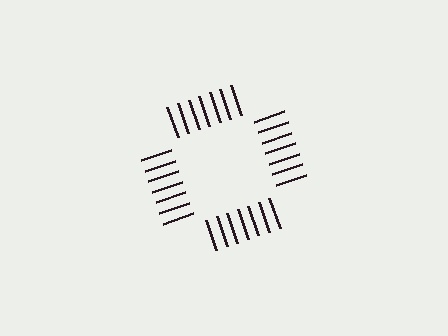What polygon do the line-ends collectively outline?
An illusory square — the line segments terminate on its edges but no continuous stroke is drawn.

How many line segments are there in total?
28 — 7 along each of the 4 edges.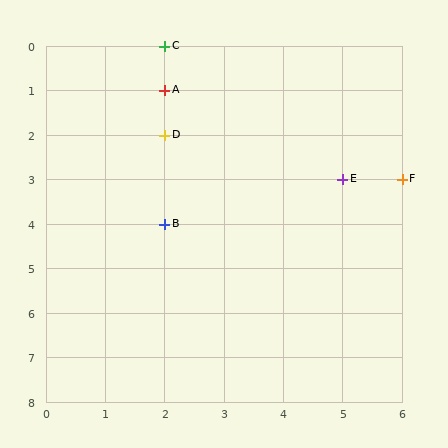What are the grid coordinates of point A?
Point A is at grid coordinates (2, 1).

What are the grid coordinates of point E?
Point E is at grid coordinates (5, 3).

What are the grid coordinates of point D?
Point D is at grid coordinates (2, 2).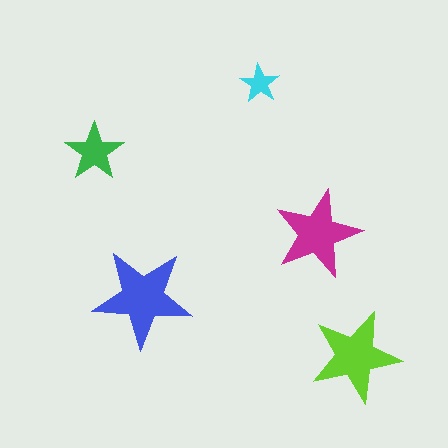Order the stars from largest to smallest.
the blue one, the lime one, the magenta one, the green one, the cyan one.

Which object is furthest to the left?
The green star is leftmost.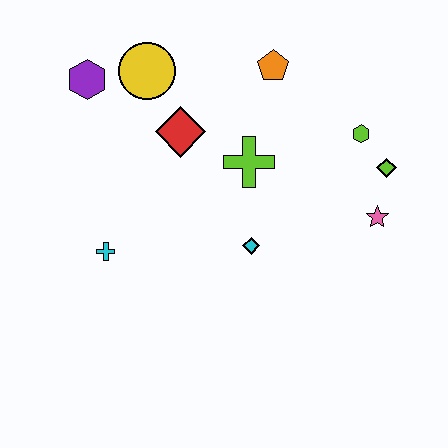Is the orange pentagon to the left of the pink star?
Yes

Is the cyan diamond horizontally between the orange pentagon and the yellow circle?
Yes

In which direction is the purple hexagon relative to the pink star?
The purple hexagon is to the left of the pink star.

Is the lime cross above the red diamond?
No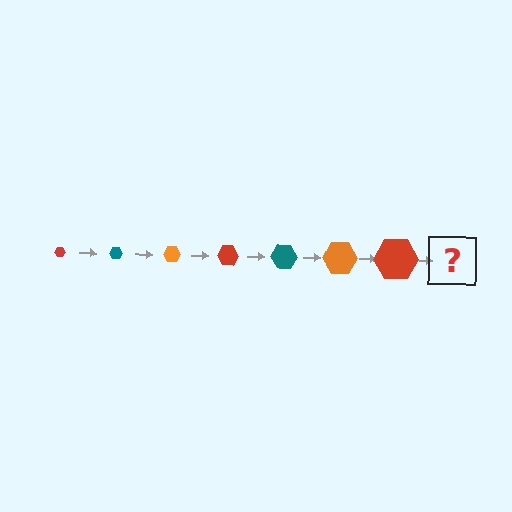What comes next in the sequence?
The next element should be a teal hexagon, larger than the previous one.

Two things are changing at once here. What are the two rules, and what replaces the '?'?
The two rules are that the hexagon grows larger each step and the color cycles through red, teal, and orange. The '?' should be a teal hexagon, larger than the previous one.